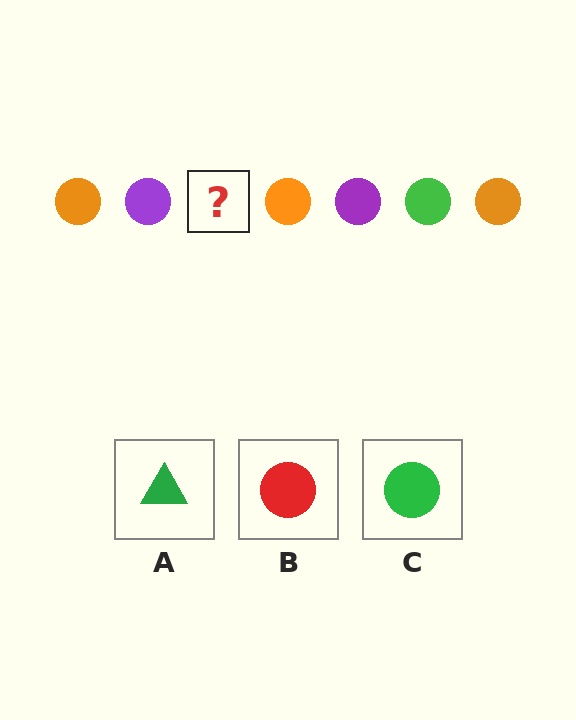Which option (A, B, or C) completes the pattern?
C.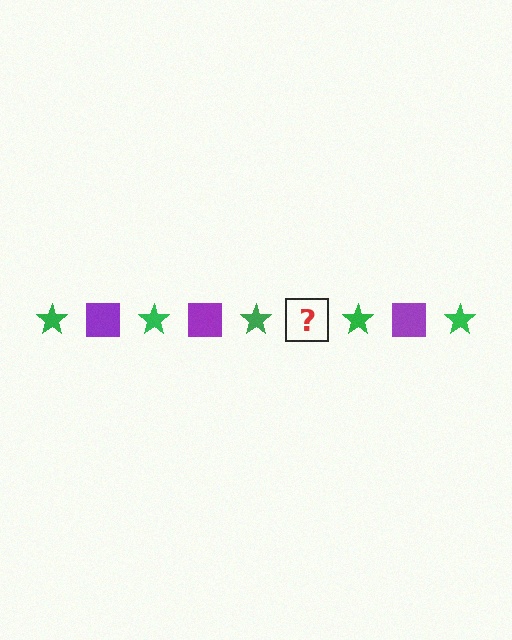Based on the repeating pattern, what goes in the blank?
The blank should be a purple square.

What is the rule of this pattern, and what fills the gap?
The rule is that the pattern alternates between green star and purple square. The gap should be filled with a purple square.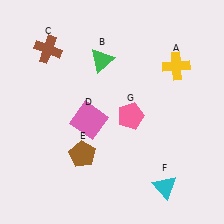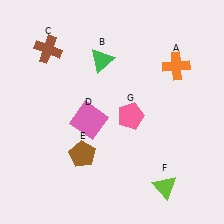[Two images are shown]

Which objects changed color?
A changed from yellow to orange. F changed from cyan to lime.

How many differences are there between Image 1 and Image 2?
There are 2 differences between the two images.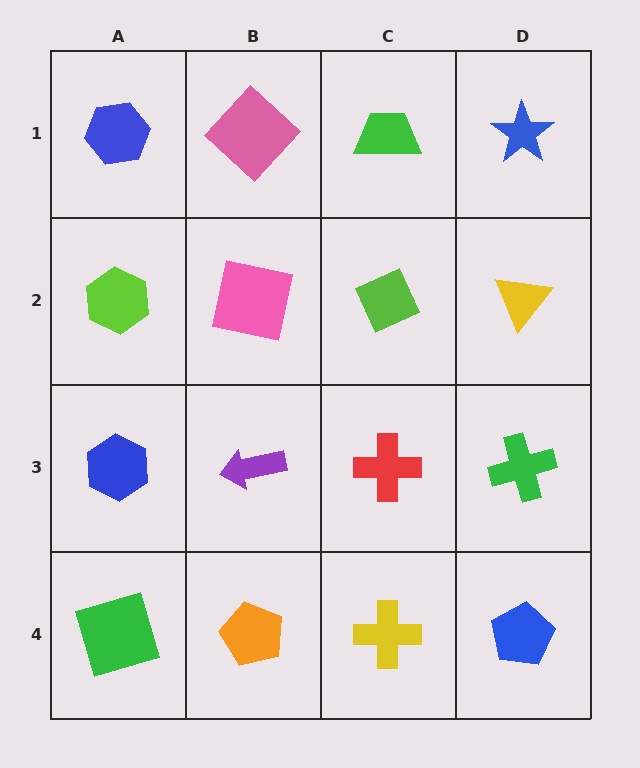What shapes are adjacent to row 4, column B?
A purple arrow (row 3, column B), a green square (row 4, column A), a yellow cross (row 4, column C).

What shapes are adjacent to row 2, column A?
A blue hexagon (row 1, column A), a blue hexagon (row 3, column A), a pink square (row 2, column B).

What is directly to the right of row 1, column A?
A pink diamond.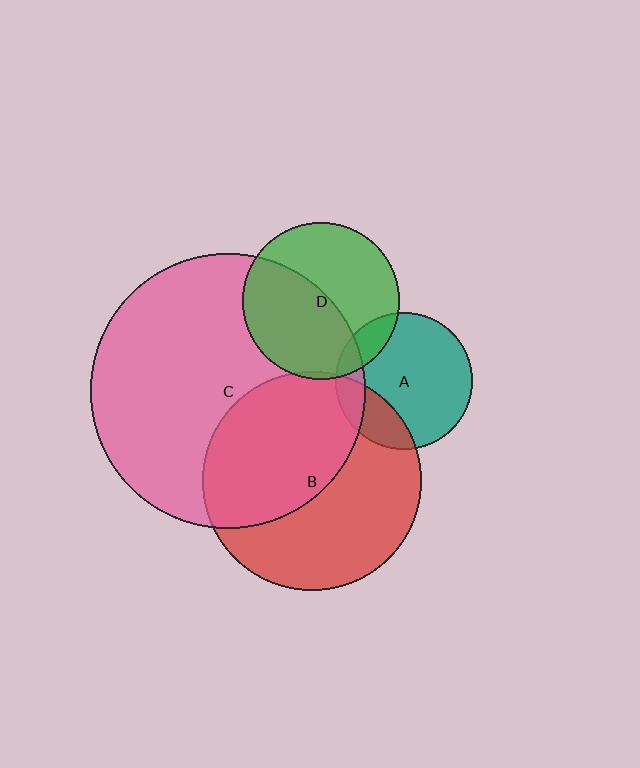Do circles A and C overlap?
Yes.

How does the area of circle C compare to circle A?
Approximately 4.0 times.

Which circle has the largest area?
Circle C (pink).